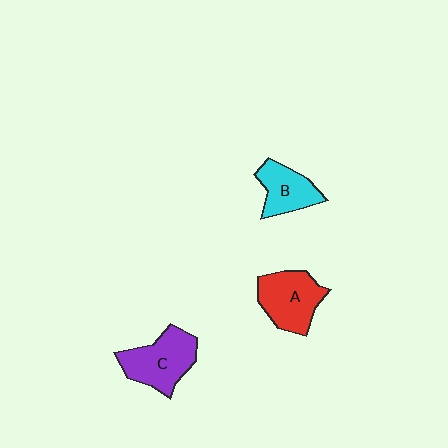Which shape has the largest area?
Shape C (purple).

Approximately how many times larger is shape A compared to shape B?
Approximately 1.3 times.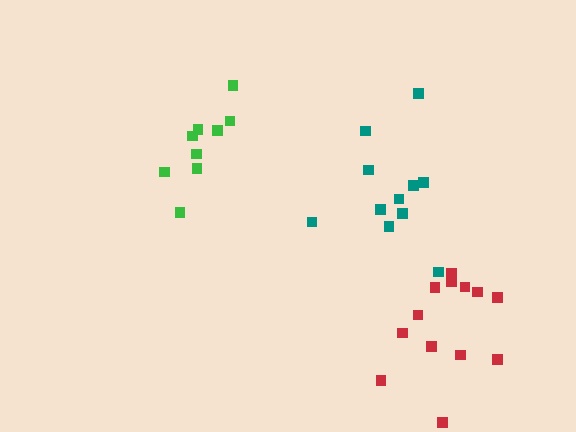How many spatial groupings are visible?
There are 3 spatial groupings.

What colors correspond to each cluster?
The clusters are colored: red, teal, green.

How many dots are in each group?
Group 1: 13 dots, Group 2: 11 dots, Group 3: 9 dots (33 total).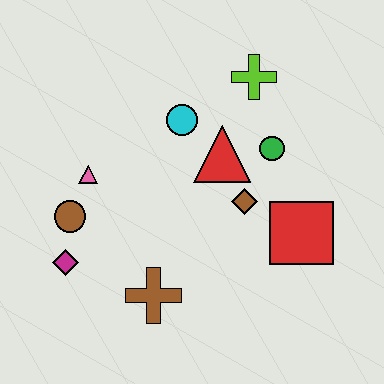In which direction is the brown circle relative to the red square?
The brown circle is to the left of the red square.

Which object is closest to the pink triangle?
The brown circle is closest to the pink triangle.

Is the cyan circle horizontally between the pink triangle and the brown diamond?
Yes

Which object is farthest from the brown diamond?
The magenta diamond is farthest from the brown diamond.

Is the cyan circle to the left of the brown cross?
No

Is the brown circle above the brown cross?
Yes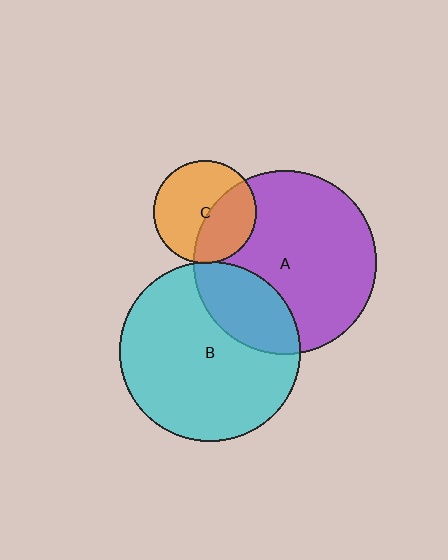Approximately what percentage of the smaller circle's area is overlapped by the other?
Approximately 25%.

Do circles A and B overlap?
Yes.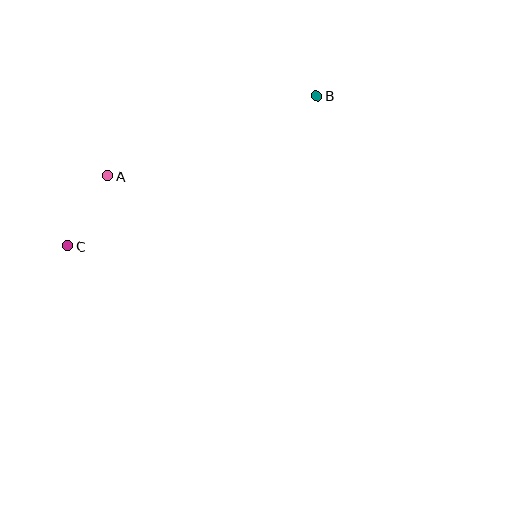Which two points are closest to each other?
Points A and C are closest to each other.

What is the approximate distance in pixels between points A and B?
The distance between A and B is approximately 224 pixels.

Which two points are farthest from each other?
Points B and C are farthest from each other.